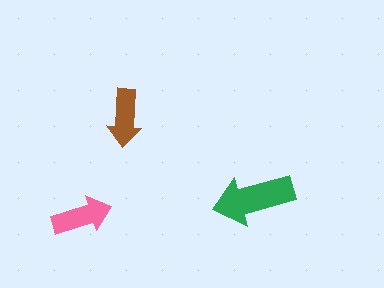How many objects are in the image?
There are 3 objects in the image.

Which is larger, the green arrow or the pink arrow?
The green one.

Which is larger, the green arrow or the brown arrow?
The green one.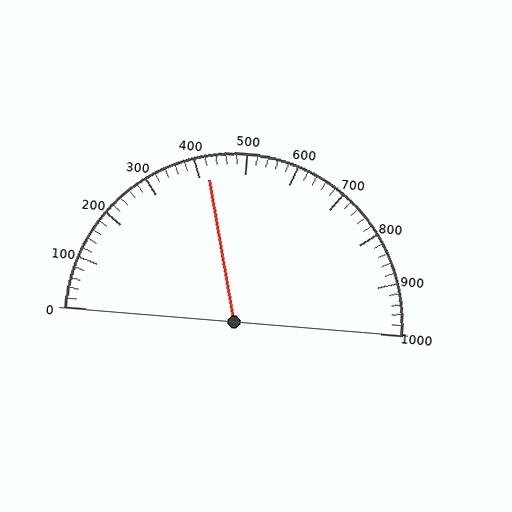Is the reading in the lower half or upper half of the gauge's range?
The reading is in the lower half of the range (0 to 1000).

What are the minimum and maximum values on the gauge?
The gauge ranges from 0 to 1000.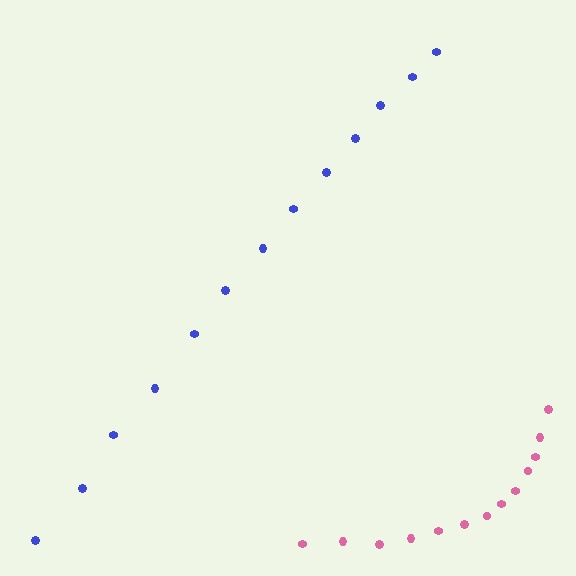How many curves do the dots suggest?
There are 2 distinct paths.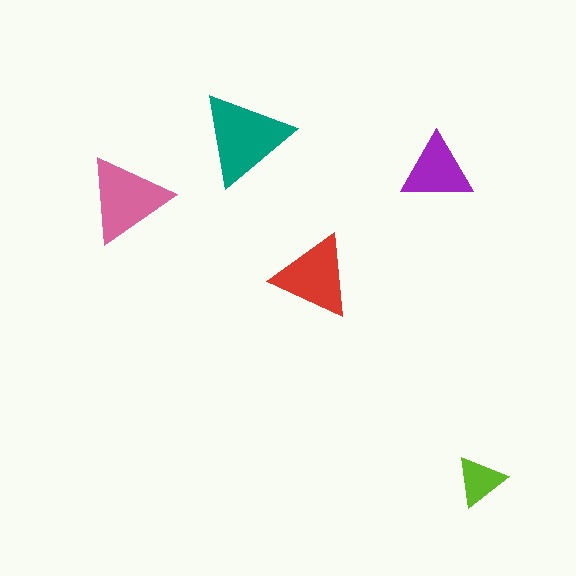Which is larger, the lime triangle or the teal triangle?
The teal one.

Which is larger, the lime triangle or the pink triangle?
The pink one.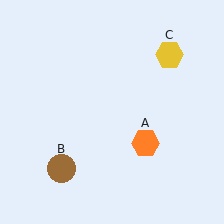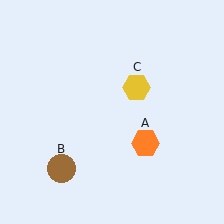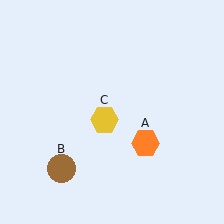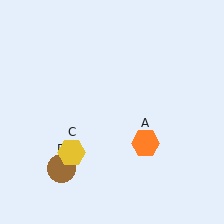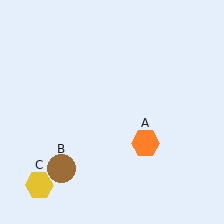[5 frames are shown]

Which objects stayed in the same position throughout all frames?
Orange hexagon (object A) and brown circle (object B) remained stationary.